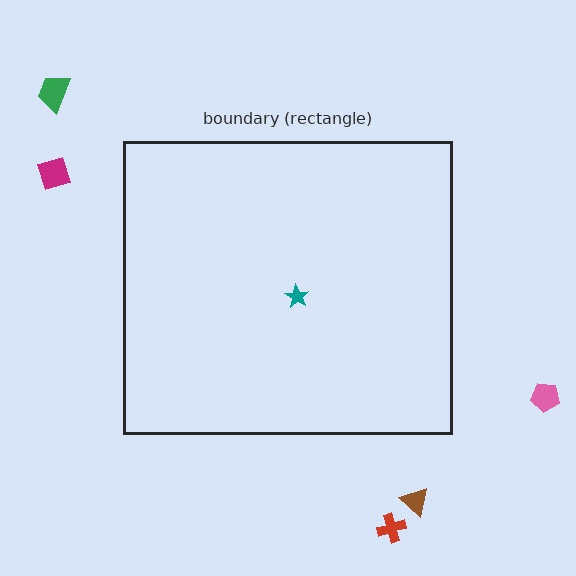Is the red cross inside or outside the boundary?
Outside.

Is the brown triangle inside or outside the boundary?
Outside.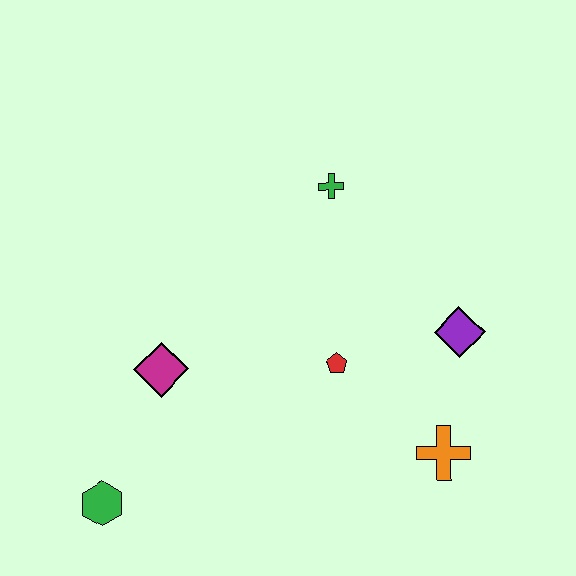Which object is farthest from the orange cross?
The green hexagon is farthest from the orange cross.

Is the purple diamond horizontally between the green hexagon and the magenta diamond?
No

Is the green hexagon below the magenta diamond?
Yes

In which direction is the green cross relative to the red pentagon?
The green cross is above the red pentagon.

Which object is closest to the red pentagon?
The purple diamond is closest to the red pentagon.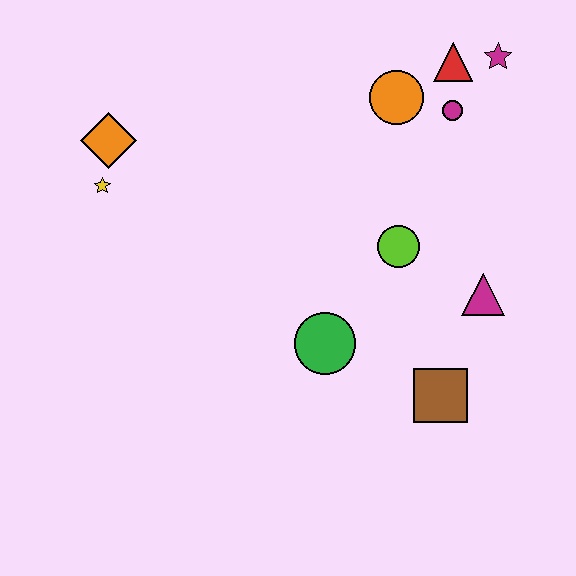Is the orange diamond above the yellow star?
Yes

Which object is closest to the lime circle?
The magenta triangle is closest to the lime circle.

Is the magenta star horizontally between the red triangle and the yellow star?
No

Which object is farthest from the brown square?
The orange diamond is farthest from the brown square.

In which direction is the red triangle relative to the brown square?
The red triangle is above the brown square.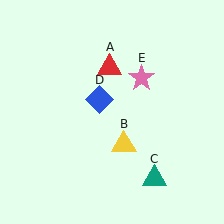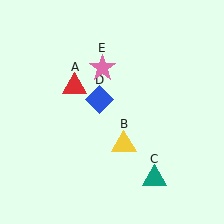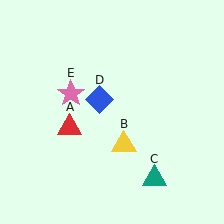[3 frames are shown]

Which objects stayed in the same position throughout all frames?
Yellow triangle (object B) and teal triangle (object C) and blue diamond (object D) remained stationary.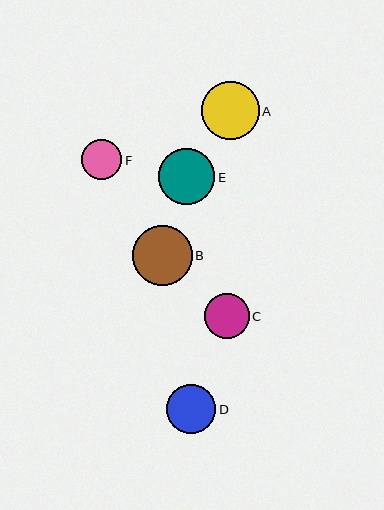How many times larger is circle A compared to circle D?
Circle A is approximately 1.2 times the size of circle D.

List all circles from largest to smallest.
From largest to smallest: B, A, E, D, C, F.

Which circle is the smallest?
Circle F is the smallest with a size of approximately 40 pixels.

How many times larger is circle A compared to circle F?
Circle A is approximately 1.4 times the size of circle F.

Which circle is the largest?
Circle B is the largest with a size of approximately 59 pixels.